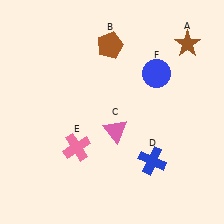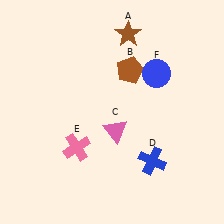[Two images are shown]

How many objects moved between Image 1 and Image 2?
2 objects moved between the two images.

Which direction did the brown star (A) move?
The brown star (A) moved left.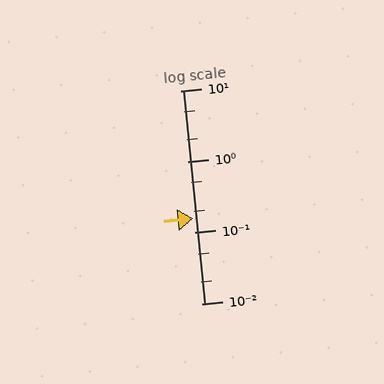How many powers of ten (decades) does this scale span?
The scale spans 3 decades, from 0.01 to 10.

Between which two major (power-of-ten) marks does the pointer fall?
The pointer is between 0.1 and 1.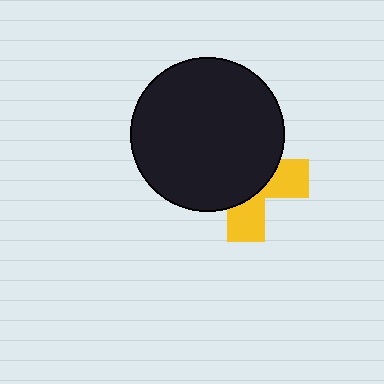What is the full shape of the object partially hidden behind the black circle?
The partially hidden object is a yellow cross.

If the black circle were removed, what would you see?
You would see the complete yellow cross.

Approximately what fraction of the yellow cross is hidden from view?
Roughly 63% of the yellow cross is hidden behind the black circle.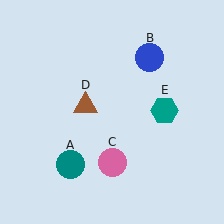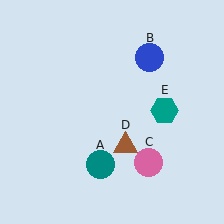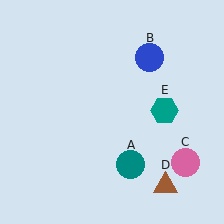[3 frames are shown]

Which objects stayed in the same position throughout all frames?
Blue circle (object B) and teal hexagon (object E) remained stationary.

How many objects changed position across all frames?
3 objects changed position: teal circle (object A), pink circle (object C), brown triangle (object D).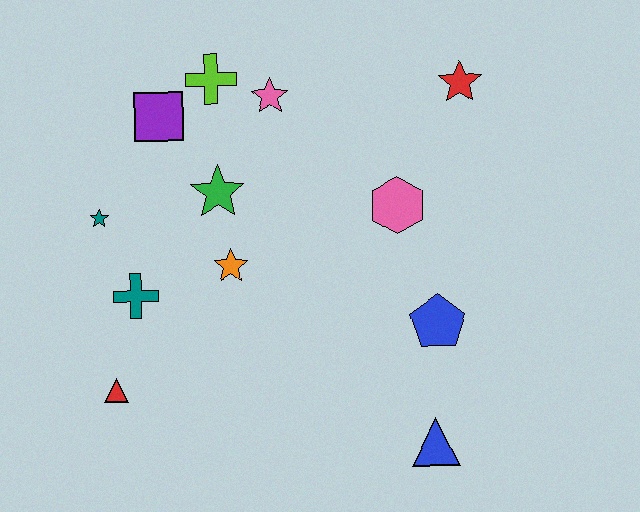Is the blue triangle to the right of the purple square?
Yes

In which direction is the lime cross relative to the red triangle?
The lime cross is above the red triangle.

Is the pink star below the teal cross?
No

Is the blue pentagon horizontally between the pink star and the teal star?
No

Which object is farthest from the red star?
The red triangle is farthest from the red star.